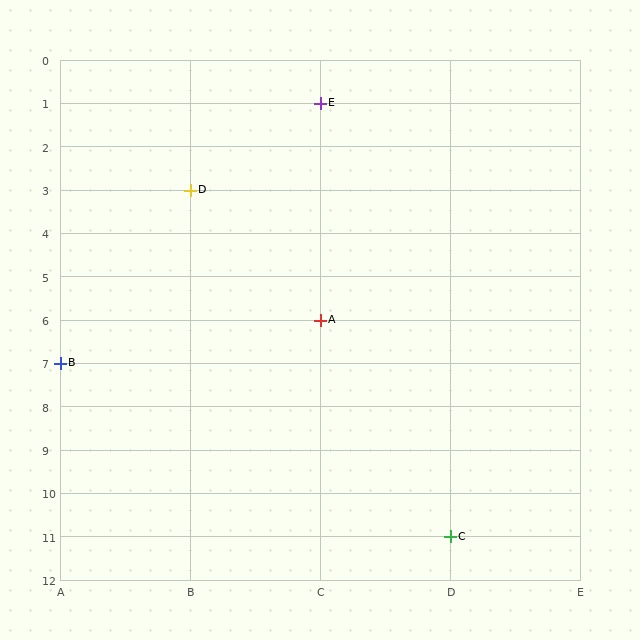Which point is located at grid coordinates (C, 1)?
Point E is at (C, 1).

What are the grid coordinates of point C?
Point C is at grid coordinates (D, 11).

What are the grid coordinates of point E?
Point E is at grid coordinates (C, 1).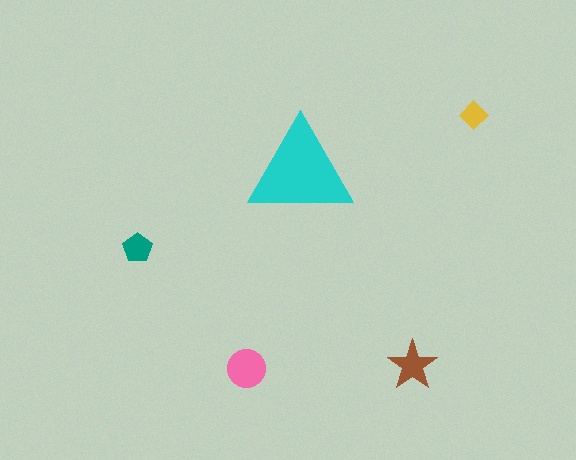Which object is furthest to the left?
The teal pentagon is leftmost.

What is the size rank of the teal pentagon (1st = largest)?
4th.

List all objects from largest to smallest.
The cyan triangle, the pink circle, the brown star, the teal pentagon, the yellow diamond.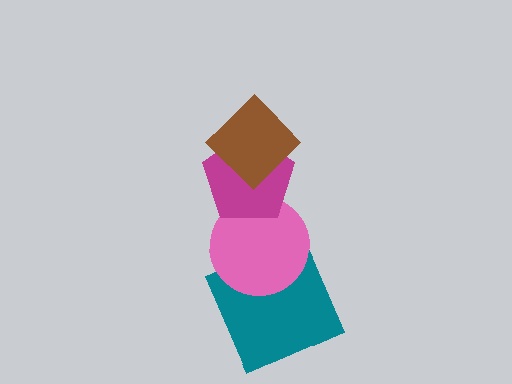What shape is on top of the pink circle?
The magenta pentagon is on top of the pink circle.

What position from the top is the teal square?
The teal square is 4th from the top.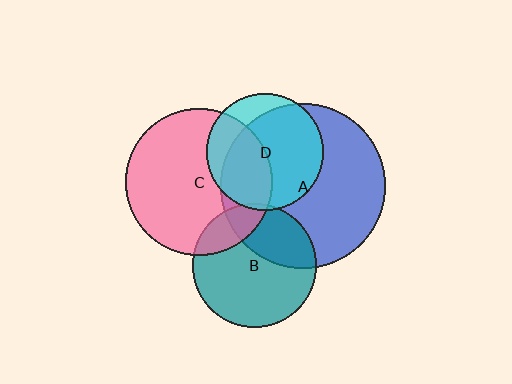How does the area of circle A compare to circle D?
Approximately 2.0 times.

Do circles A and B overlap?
Yes.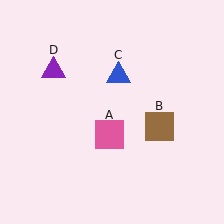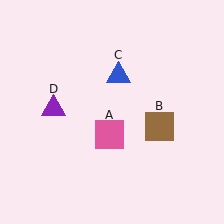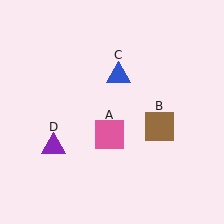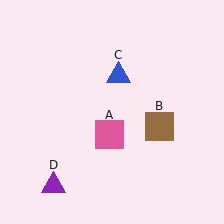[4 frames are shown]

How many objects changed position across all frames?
1 object changed position: purple triangle (object D).